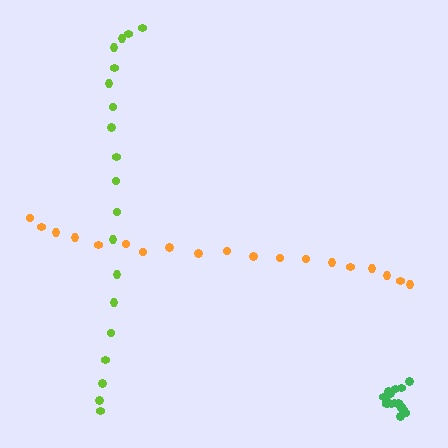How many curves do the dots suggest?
There are 3 distinct paths.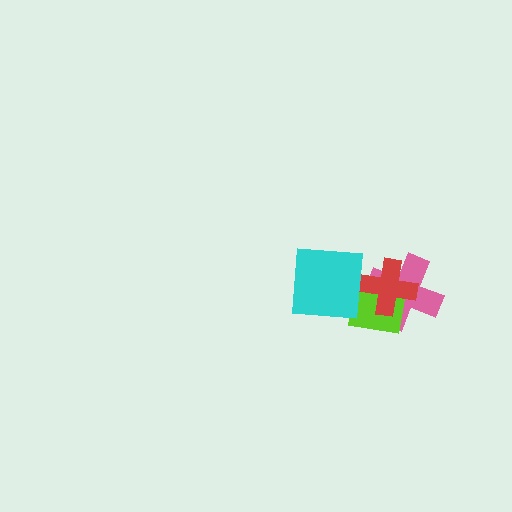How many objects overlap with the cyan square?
2 objects overlap with the cyan square.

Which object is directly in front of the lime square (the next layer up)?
The red cross is directly in front of the lime square.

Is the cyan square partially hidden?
No, no other shape covers it.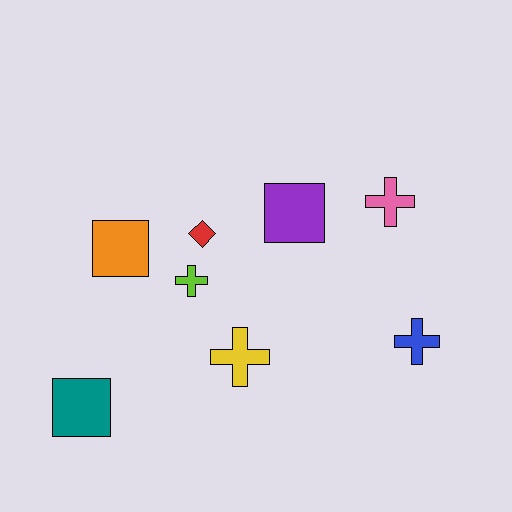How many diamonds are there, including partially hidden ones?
There is 1 diamond.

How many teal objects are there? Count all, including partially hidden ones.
There is 1 teal object.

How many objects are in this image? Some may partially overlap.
There are 8 objects.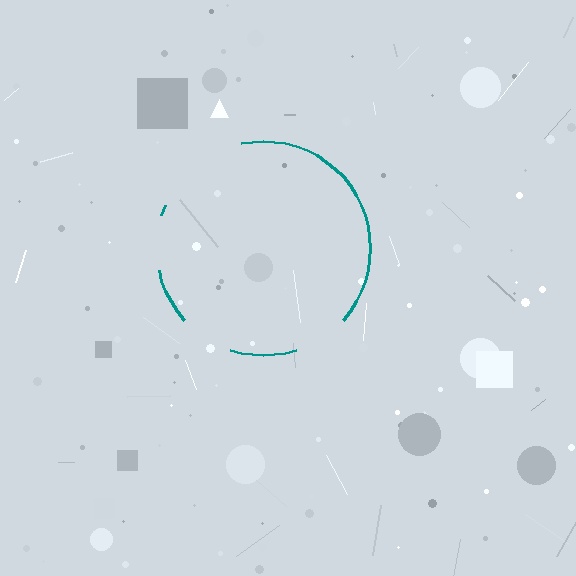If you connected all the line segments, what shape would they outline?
They would outline a circle.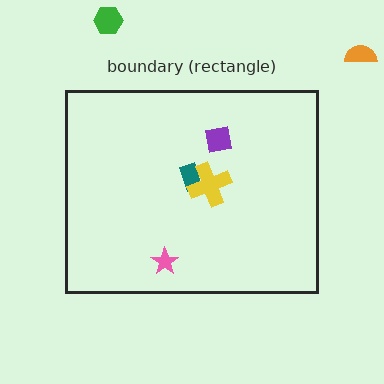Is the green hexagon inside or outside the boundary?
Outside.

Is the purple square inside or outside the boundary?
Inside.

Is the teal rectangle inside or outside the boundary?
Inside.